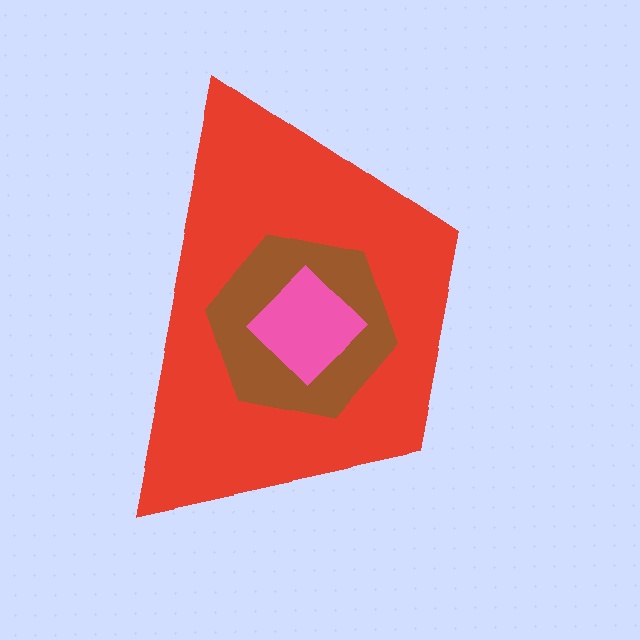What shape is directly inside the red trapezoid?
The brown hexagon.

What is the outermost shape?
The red trapezoid.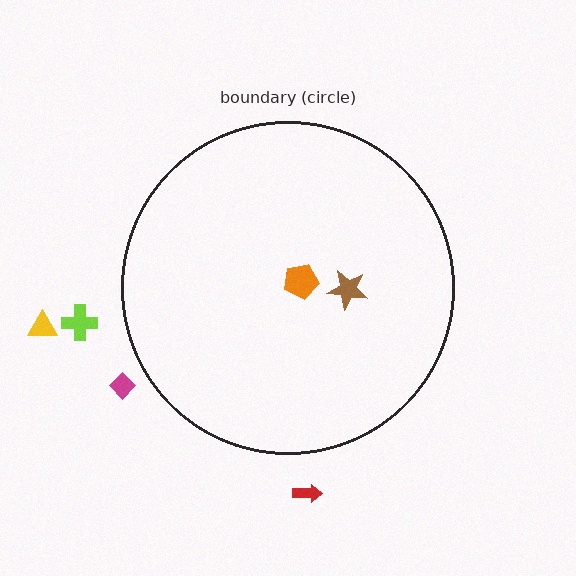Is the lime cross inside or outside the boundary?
Outside.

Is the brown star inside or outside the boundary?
Inside.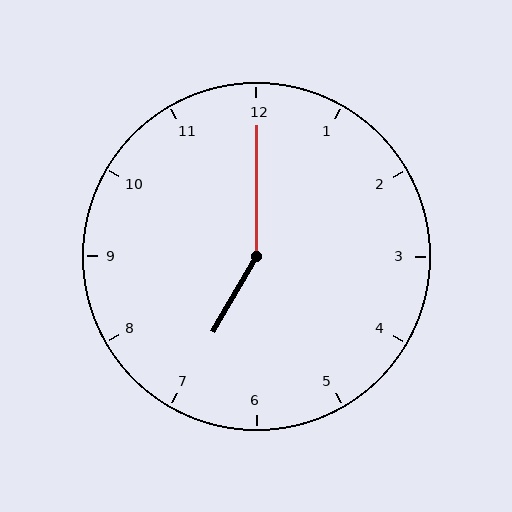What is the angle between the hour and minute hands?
Approximately 150 degrees.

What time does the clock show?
7:00.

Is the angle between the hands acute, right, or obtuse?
It is obtuse.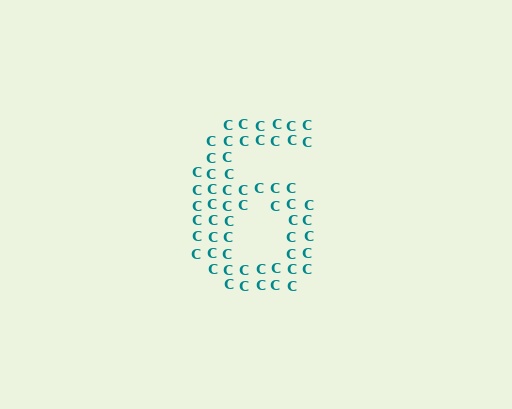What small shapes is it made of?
It is made of small letter C's.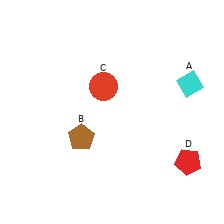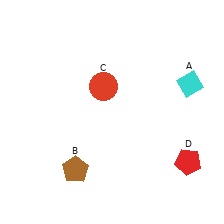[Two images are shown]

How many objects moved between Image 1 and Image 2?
1 object moved between the two images.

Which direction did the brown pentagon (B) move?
The brown pentagon (B) moved down.